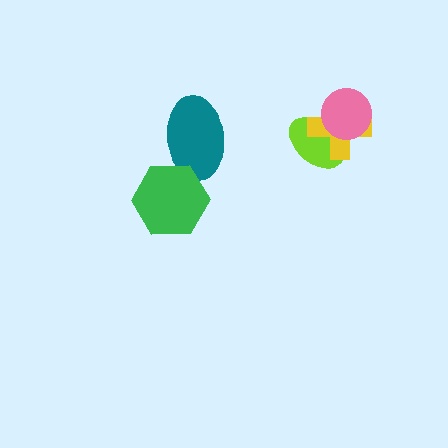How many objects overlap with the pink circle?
2 objects overlap with the pink circle.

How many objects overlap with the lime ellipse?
2 objects overlap with the lime ellipse.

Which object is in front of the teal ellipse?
The green hexagon is in front of the teal ellipse.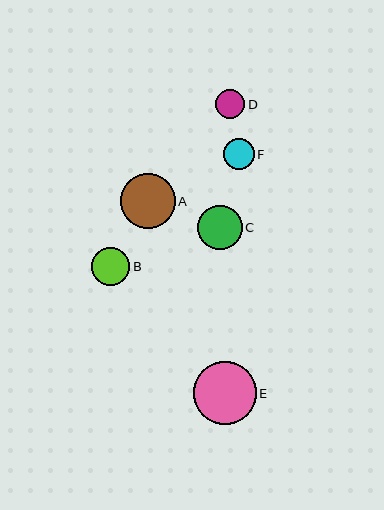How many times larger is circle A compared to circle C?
Circle A is approximately 1.2 times the size of circle C.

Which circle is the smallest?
Circle D is the smallest with a size of approximately 30 pixels.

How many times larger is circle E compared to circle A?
Circle E is approximately 1.1 times the size of circle A.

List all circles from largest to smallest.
From largest to smallest: E, A, C, B, F, D.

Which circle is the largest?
Circle E is the largest with a size of approximately 63 pixels.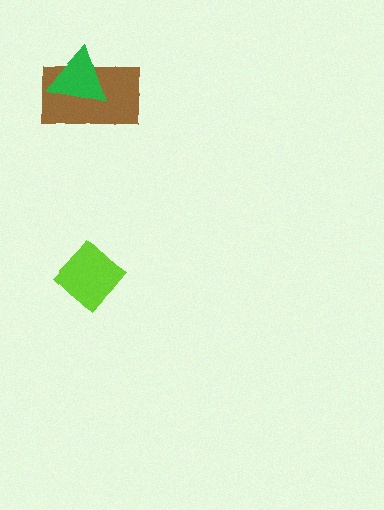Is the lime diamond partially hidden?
No, no other shape covers it.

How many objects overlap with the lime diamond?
0 objects overlap with the lime diamond.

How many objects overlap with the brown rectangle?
1 object overlaps with the brown rectangle.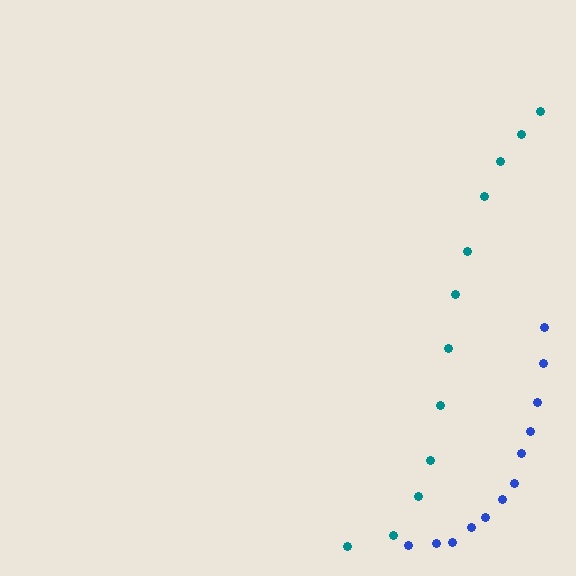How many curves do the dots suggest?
There are 2 distinct paths.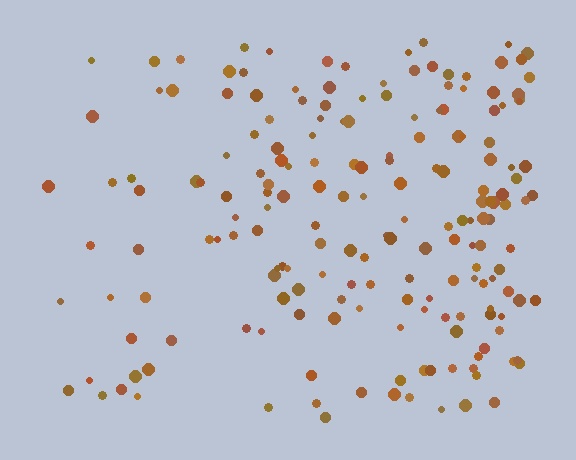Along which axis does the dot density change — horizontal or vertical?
Horizontal.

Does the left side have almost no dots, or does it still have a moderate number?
Still a moderate number, just noticeably fewer than the right.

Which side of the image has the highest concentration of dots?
The right.